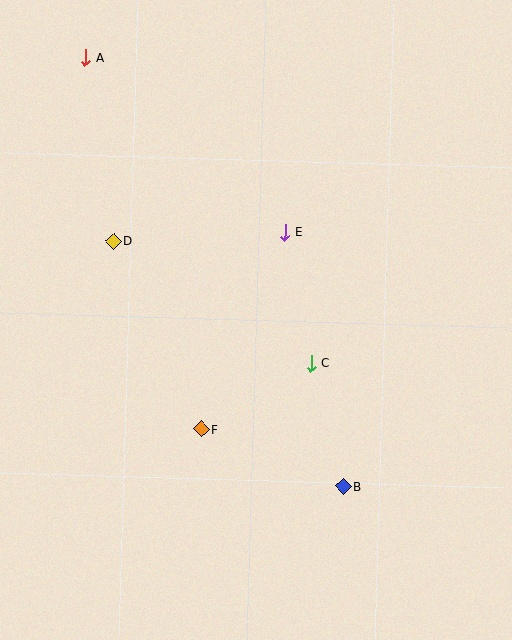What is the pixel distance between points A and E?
The distance between A and E is 266 pixels.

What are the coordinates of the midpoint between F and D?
The midpoint between F and D is at (157, 335).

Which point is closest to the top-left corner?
Point A is closest to the top-left corner.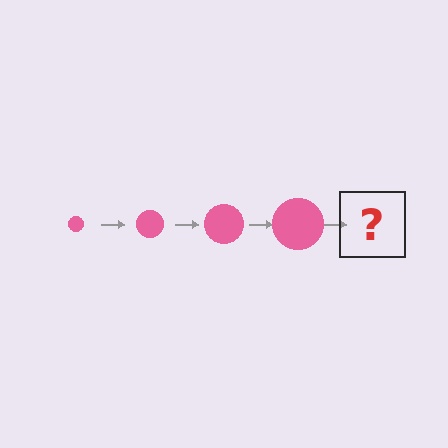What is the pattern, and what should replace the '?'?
The pattern is that the circle gets progressively larger each step. The '?' should be a pink circle, larger than the previous one.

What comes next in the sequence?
The next element should be a pink circle, larger than the previous one.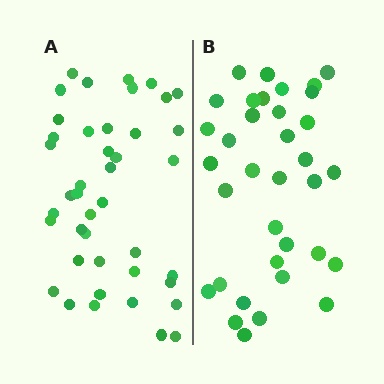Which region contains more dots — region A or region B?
Region A (the left region) has more dots.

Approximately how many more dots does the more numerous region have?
Region A has roughly 8 or so more dots than region B.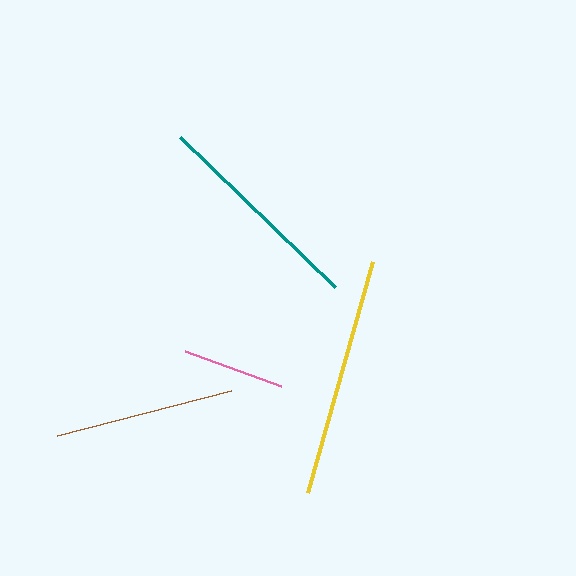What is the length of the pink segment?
The pink segment is approximately 102 pixels long.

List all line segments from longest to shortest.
From longest to shortest: yellow, teal, brown, pink.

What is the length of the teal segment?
The teal segment is approximately 216 pixels long.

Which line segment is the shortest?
The pink line is the shortest at approximately 102 pixels.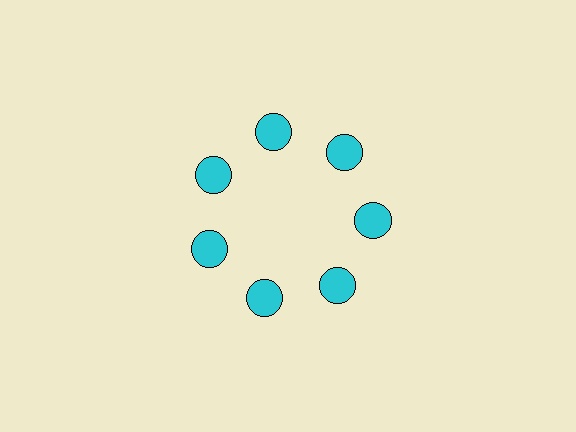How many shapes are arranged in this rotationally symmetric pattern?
There are 7 shapes, arranged in 7 groups of 1.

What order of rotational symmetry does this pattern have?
This pattern has 7-fold rotational symmetry.